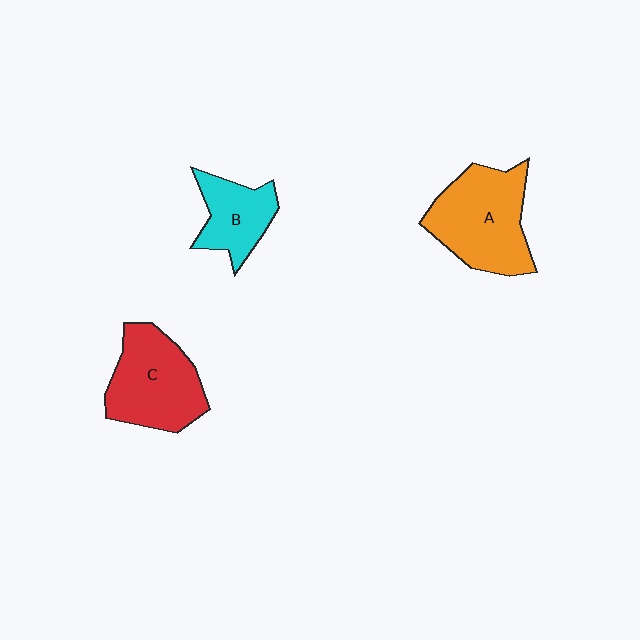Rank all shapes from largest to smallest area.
From largest to smallest: A (orange), C (red), B (cyan).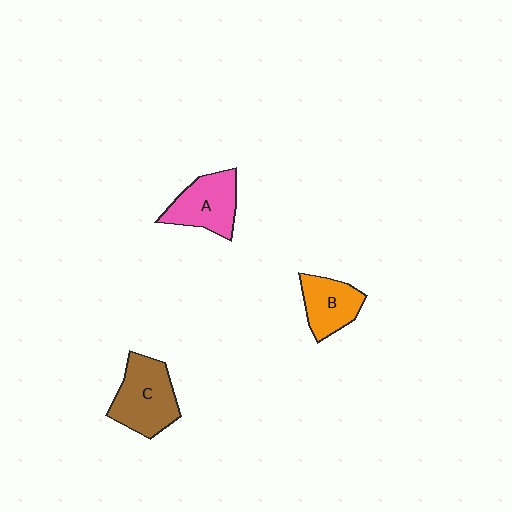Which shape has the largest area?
Shape C (brown).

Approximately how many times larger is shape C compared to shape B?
Approximately 1.4 times.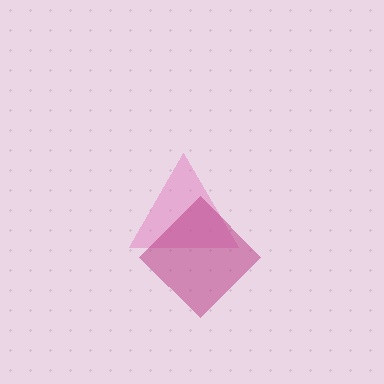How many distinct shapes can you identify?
There are 2 distinct shapes: a pink triangle, a magenta diamond.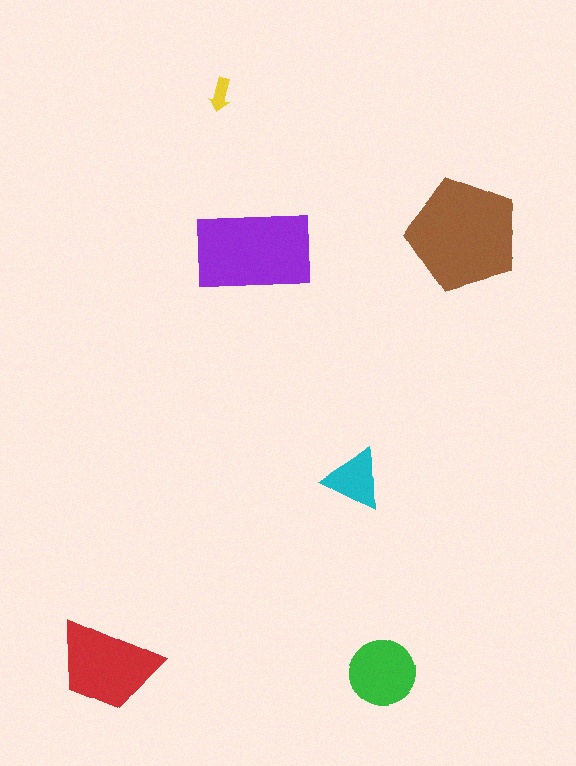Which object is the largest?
The brown pentagon.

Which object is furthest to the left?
The red trapezoid is leftmost.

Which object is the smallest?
The yellow arrow.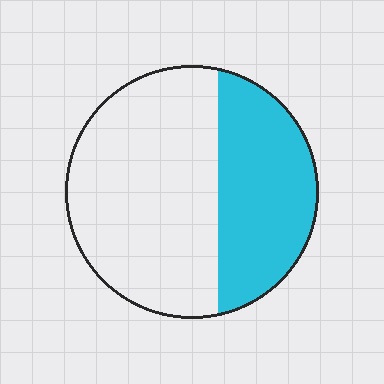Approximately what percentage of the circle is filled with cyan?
Approximately 35%.